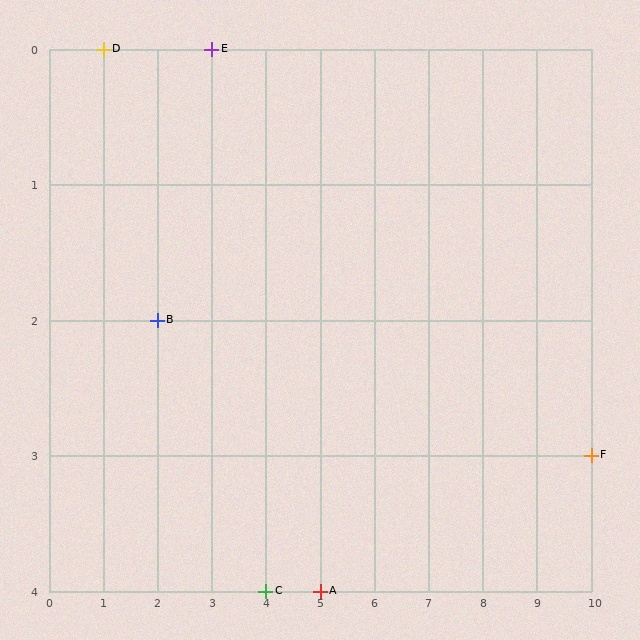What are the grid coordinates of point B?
Point B is at grid coordinates (2, 2).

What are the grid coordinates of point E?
Point E is at grid coordinates (3, 0).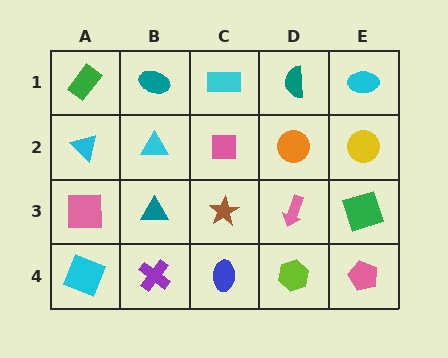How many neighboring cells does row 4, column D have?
3.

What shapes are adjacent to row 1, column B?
A cyan triangle (row 2, column B), a green rectangle (row 1, column A), a cyan rectangle (row 1, column C).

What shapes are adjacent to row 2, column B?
A teal ellipse (row 1, column B), a teal triangle (row 3, column B), a cyan triangle (row 2, column A), a pink square (row 2, column C).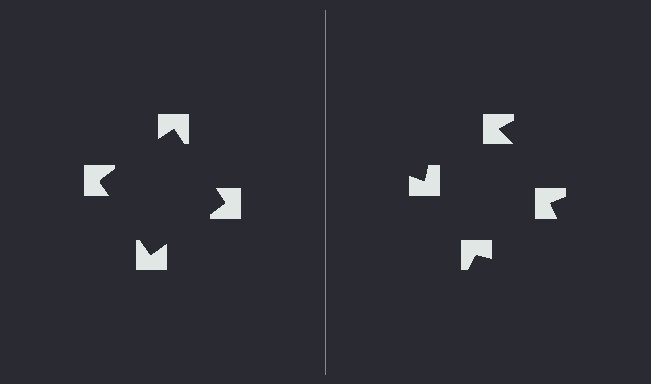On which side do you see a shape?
An illusory square appears on the left side. On the right side the wedge cuts are rotated, so no coherent shape forms.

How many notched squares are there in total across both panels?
8 — 4 on each side.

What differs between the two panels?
The notched squares are positioned identically on both sides; only the wedge orientations differ. On the left they align to a square; on the right they are misaligned.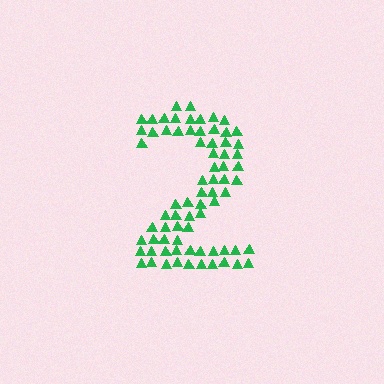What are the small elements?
The small elements are triangles.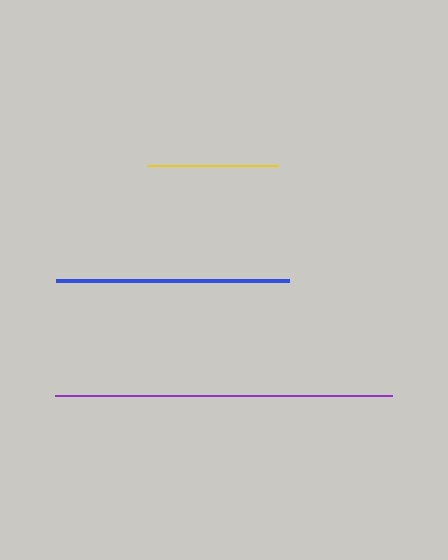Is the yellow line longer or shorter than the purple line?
The purple line is longer than the yellow line.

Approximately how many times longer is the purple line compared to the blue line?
The purple line is approximately 1.4 times the length of the blue line.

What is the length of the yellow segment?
The yellow segment is approximately 132 pixels long.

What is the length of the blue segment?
The blue segment is approximately 233 pixels long.